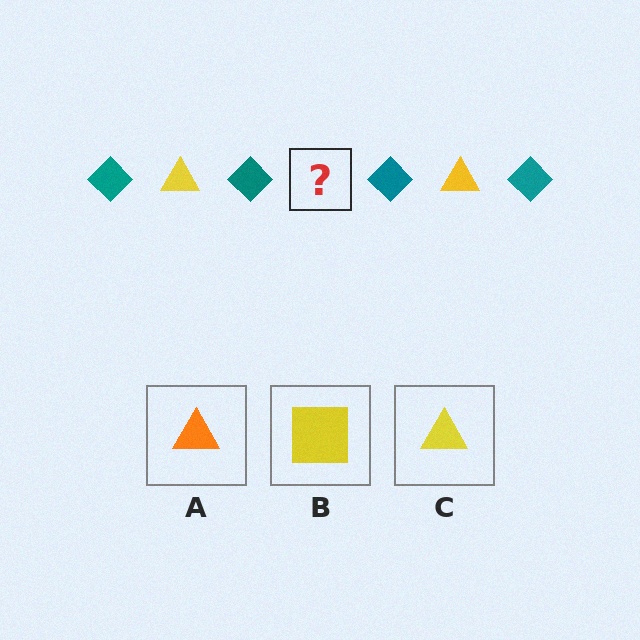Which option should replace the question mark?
Option C.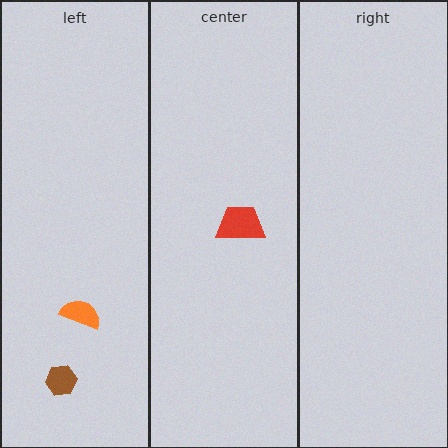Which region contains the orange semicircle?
The left region.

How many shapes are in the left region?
2.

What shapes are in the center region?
The red trapezoid.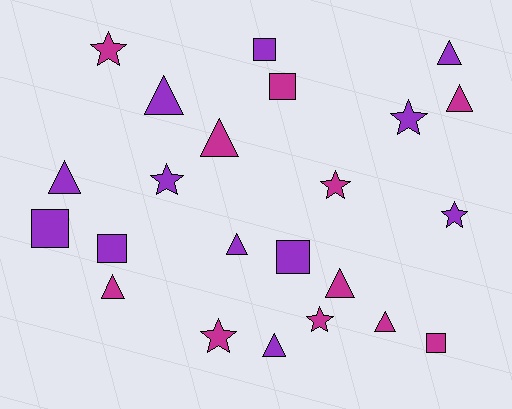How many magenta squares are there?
There are 2 magenta squares.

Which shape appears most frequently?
Triangle, with 10 objects.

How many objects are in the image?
There are 23 objects.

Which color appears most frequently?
Purple, with 12 objects.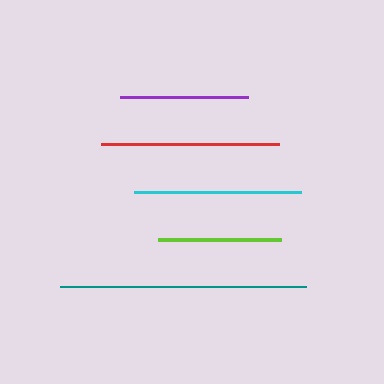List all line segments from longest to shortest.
From longest to shortest: teal, red, cyan, purple, lime.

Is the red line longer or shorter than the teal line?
The teal line is longer than the red line.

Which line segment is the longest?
The teal line is the longest at approximately 246 pixels.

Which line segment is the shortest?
The lime line is the shortest at approximately 124 pixels.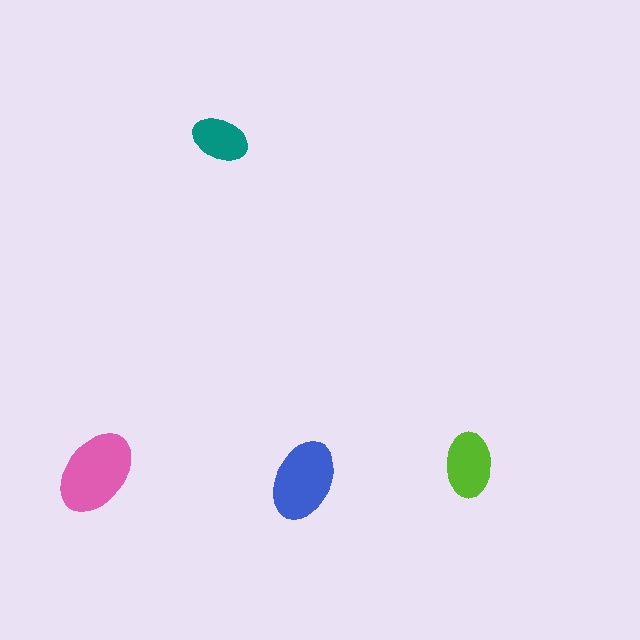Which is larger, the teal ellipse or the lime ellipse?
The lime one.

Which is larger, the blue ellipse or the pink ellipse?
The pink one.